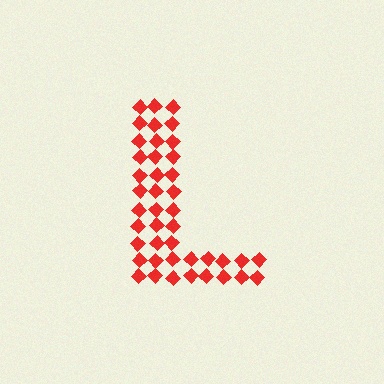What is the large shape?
The large shape is the letter L.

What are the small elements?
The small elements are diamonds.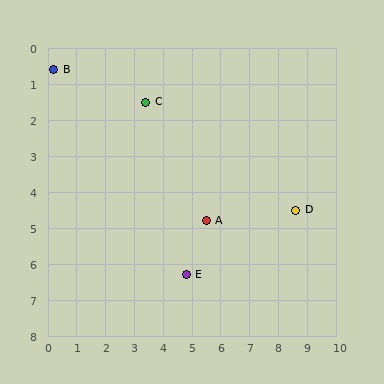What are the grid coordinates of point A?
Point A is at approximately (5.5, 4.8).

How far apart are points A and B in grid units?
Points A and B are about 6.8 grid units apart.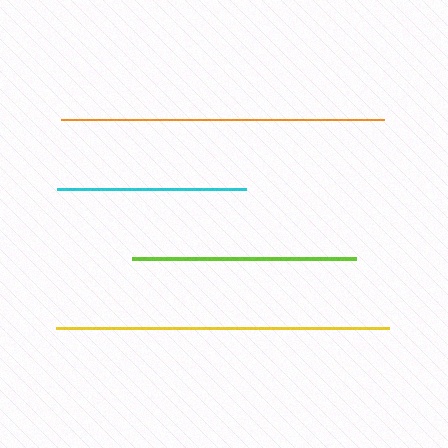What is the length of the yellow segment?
The yellow segment is approximately 333 pixels long.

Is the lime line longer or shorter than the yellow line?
The yellow line is longer than the lime line.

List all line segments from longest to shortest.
From longest to shortest: yellow, orange, lime, cyan.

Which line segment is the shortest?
The cyan line is the shortest at approximately 189 pixels.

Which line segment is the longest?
The yellow line is the longest at approximately 333 pixels.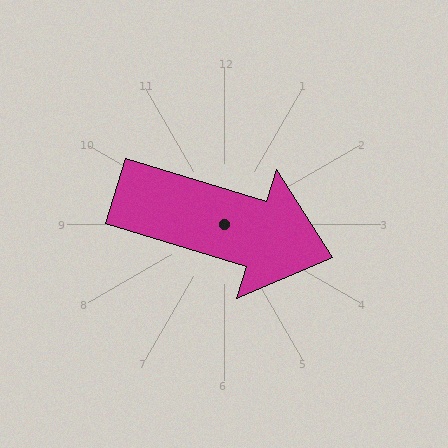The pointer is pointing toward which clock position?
Roughly 4 o'clock.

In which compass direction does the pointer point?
East.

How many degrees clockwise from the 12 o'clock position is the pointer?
Approximately 107 degrees.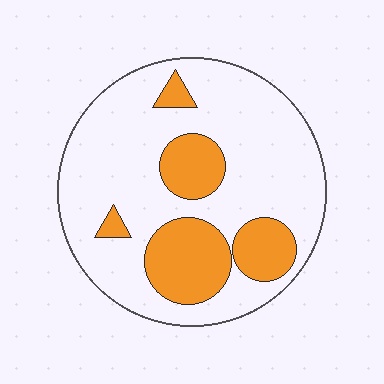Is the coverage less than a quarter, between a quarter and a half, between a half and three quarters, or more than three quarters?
Between a quarter and a half.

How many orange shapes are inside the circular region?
5.